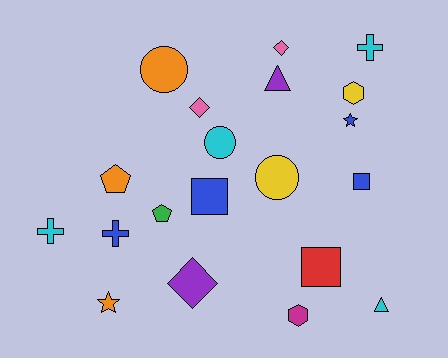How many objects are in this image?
There are 20 objects.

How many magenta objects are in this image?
There is 1 magenta object.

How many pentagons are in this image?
There are 2 pentagons.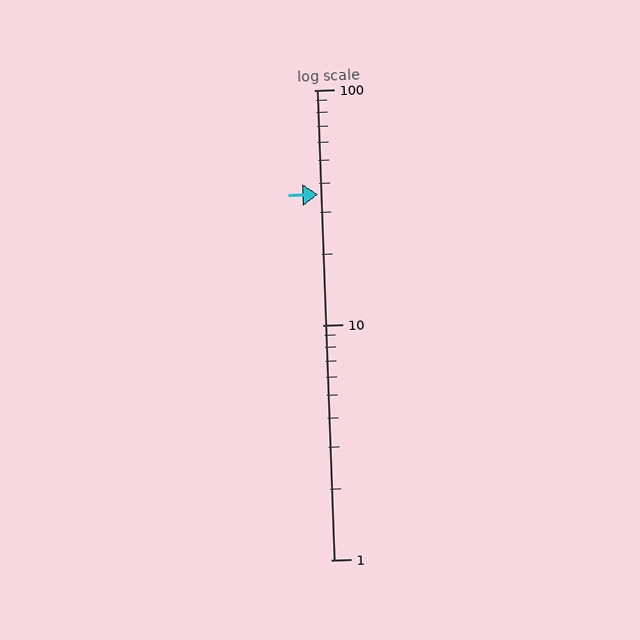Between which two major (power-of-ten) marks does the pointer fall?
The pointer is between 10 and 100.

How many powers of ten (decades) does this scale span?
The scale spans 2 decades, from 1 to 100.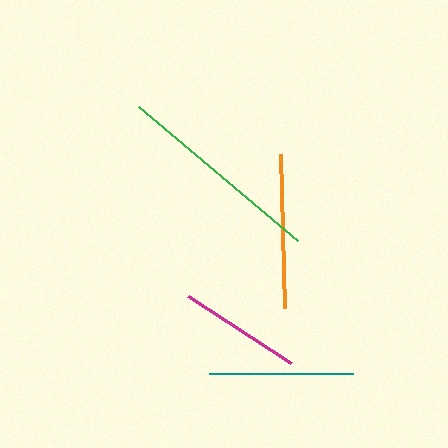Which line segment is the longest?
The green line is the longest at approximately 208 pixels.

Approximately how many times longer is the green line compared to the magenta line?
The green line is approximately 1.7 times the length of the magenta line.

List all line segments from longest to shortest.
From longest to shortest: green, orange, teal, magenta.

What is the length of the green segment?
The green segment is approximately 208 pixels long.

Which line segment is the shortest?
The magenta line is the shortest at approximately 123 pixels.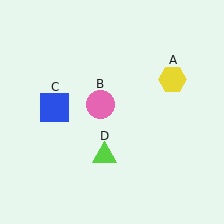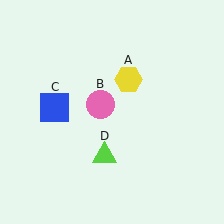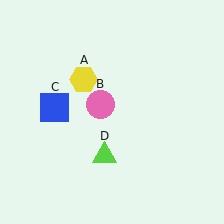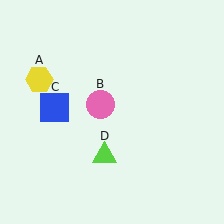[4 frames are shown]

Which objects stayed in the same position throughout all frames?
Pink circle (object B) and blue square (object C) and lime triangle (object D) remained stationary.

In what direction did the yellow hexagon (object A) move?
The yellow hexagon (object A) moved left.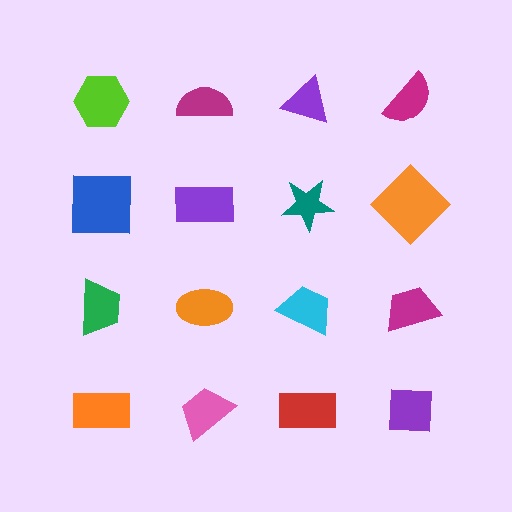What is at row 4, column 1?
An orange rectangle.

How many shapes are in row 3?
4 shapes.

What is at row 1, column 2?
A magenta semicircle.